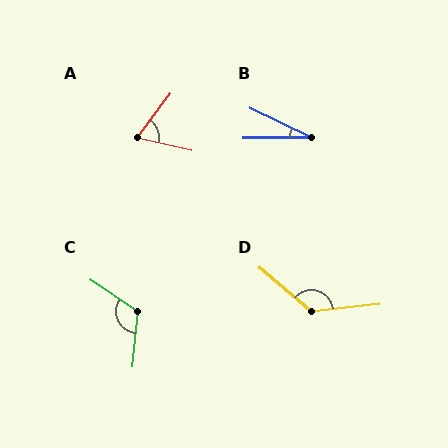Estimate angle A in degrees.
Approximately 66 degrees.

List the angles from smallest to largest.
B (26°), A (66°), C (119°), D (134°).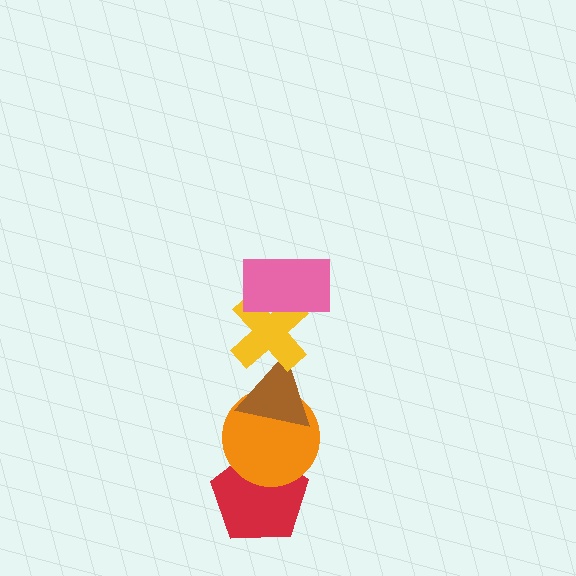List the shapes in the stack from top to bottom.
From top to bottom: the pink rectangle, the yellow cross, the brown triangle, the orange circle, the red pentagon.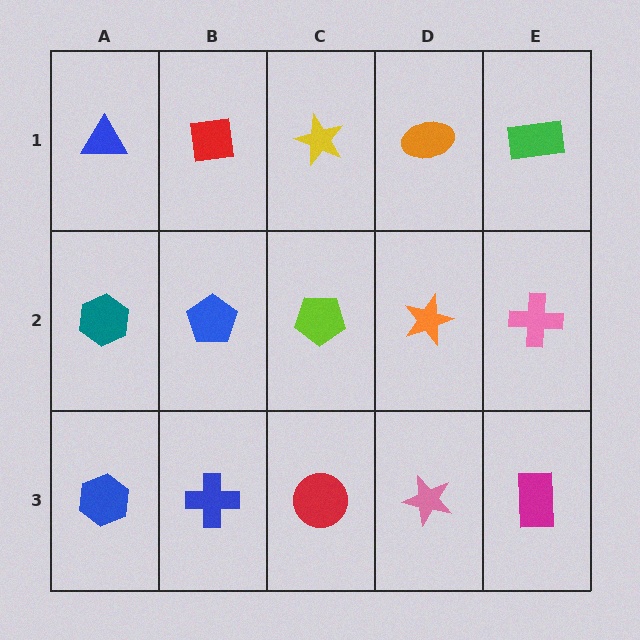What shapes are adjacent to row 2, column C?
A yellow star (row 1, column C), a red circle (row 3, column C), a blue pentagon (row 2, column B), an orange star (row 2, column D).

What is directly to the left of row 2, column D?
A lime pentagon.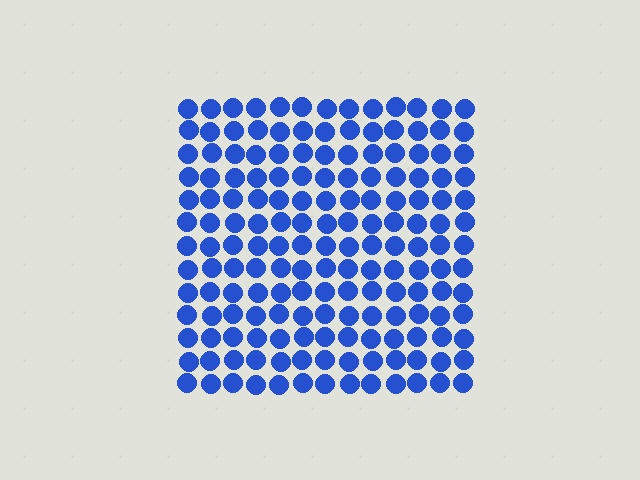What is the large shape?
The large shape is a square.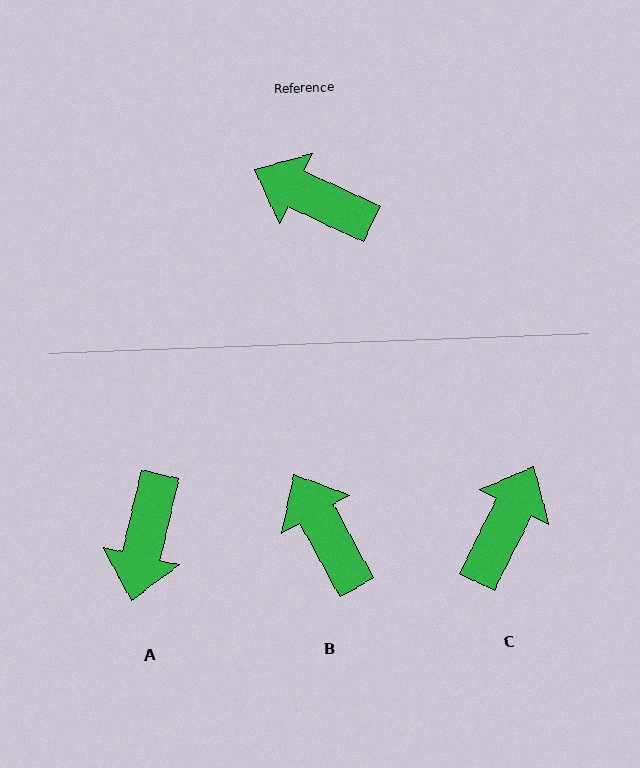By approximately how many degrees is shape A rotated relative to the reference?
Approximately 102 degrees counter-clockwise.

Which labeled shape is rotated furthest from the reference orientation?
A, about 102 degrees away.